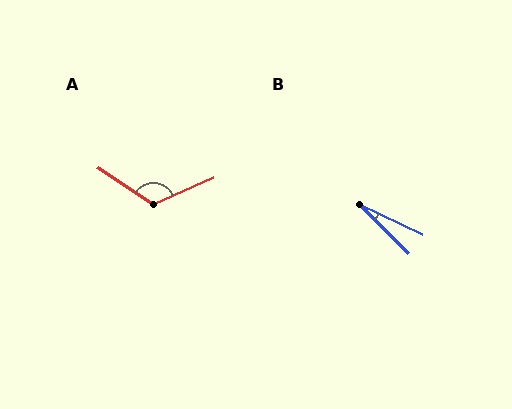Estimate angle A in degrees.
Approximately 122 degrees.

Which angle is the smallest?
B, at approximately 20 degrees.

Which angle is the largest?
A, at approximately 122 degrees.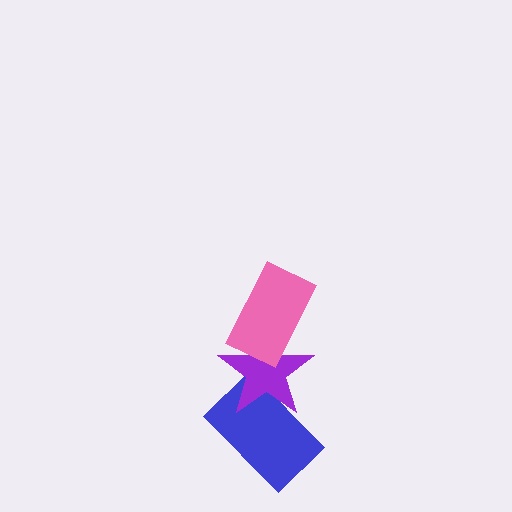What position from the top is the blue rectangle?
The blue rectangle is 3rd from the top.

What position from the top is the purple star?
The purple star is 2nd from the top.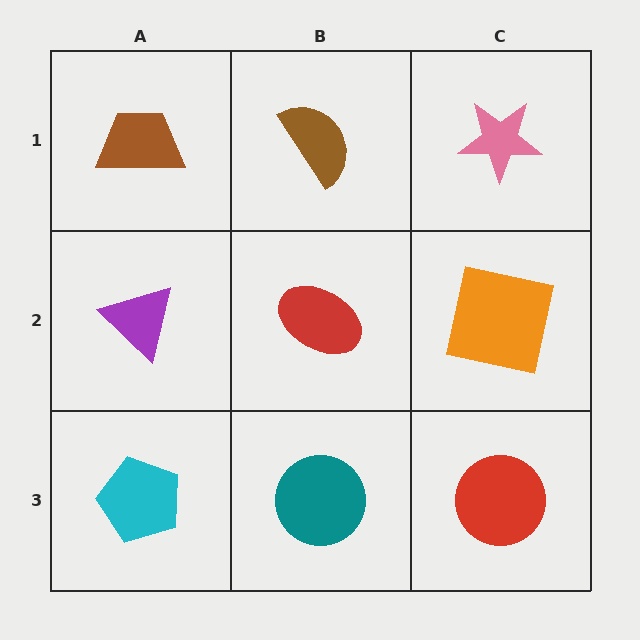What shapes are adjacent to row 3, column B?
A red ellipse (row 2, column B), a cyan pentagon (row 3, column A), a red circle (row 3, column C).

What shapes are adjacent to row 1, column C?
An orange square (row 2, column C), a brown semicircle (row 1, column B).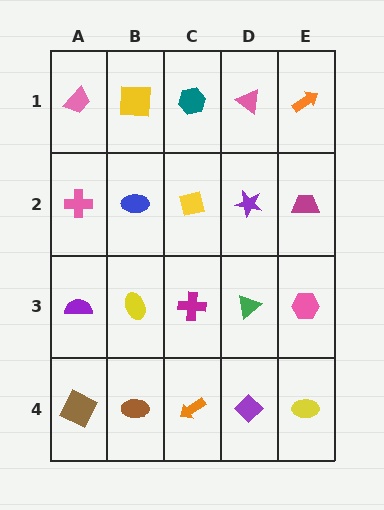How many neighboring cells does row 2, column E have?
3.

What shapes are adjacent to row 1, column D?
A purple star (row 2, column D), a teal hexagon (row 1, column C), an orange arrow (row 1, column E).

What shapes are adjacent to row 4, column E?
A pink hexagon (row 3, column E), a purple diamond (row 4, column D).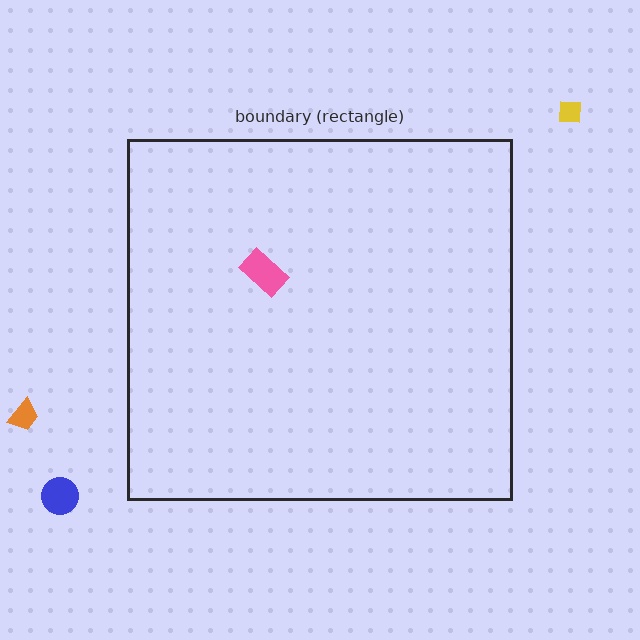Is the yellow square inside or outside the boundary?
Outside.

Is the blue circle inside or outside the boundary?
Outside.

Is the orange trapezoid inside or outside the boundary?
Outside.